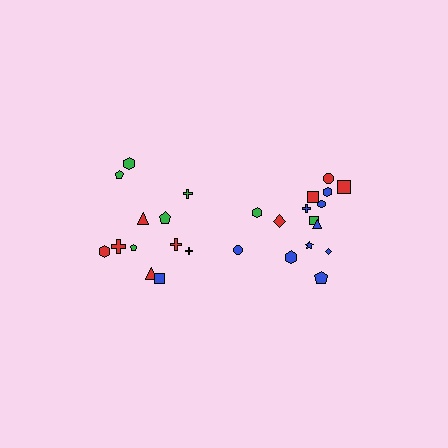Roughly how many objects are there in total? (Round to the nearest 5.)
Roughly 25 objects in total.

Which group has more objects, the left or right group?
The right group.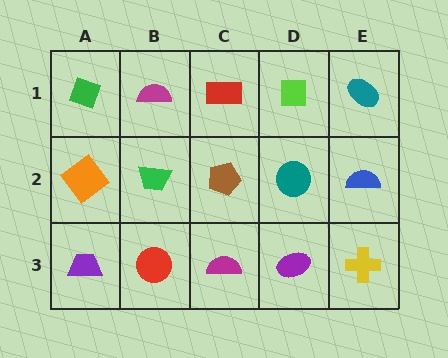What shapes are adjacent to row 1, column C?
A brown pentagon (row 2, column C), a magenta semicircle (row 1, column B), a lime square (row 1, column D).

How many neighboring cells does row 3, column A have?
2.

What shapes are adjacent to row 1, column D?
A teal circle (row 2, column D), a red rectangle (row 1, column C), a teal ellipse (row 1, column E).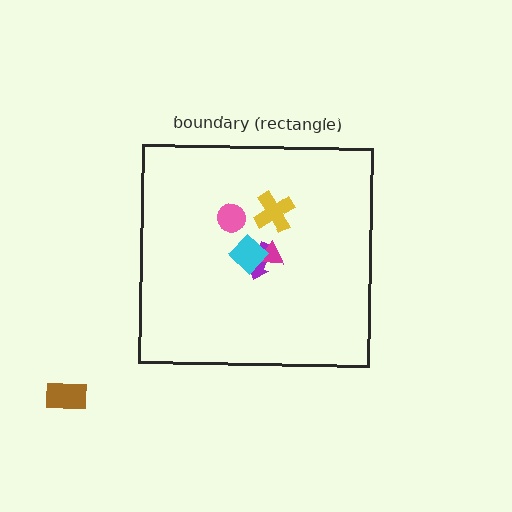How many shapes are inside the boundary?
5 inside, 1 outside.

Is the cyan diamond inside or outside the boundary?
Inside.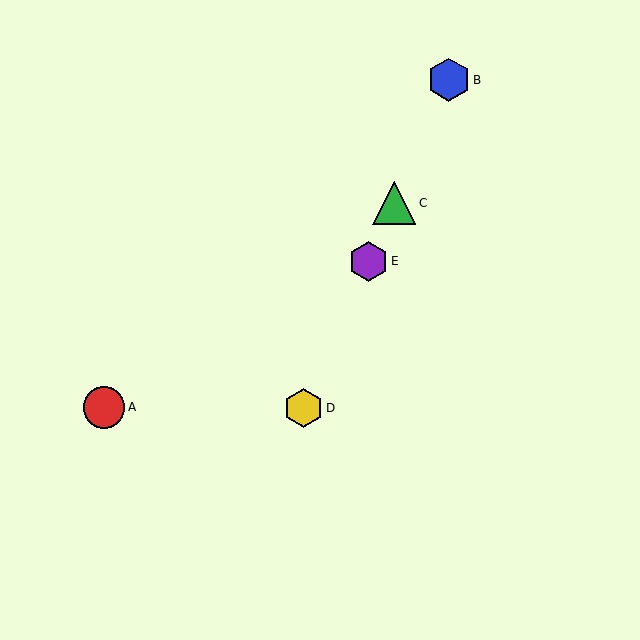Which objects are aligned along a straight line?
Objects B, C, D, E are aligned along a straight line.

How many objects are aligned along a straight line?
4 objects (B, C, D, E) are aligned along a straight line.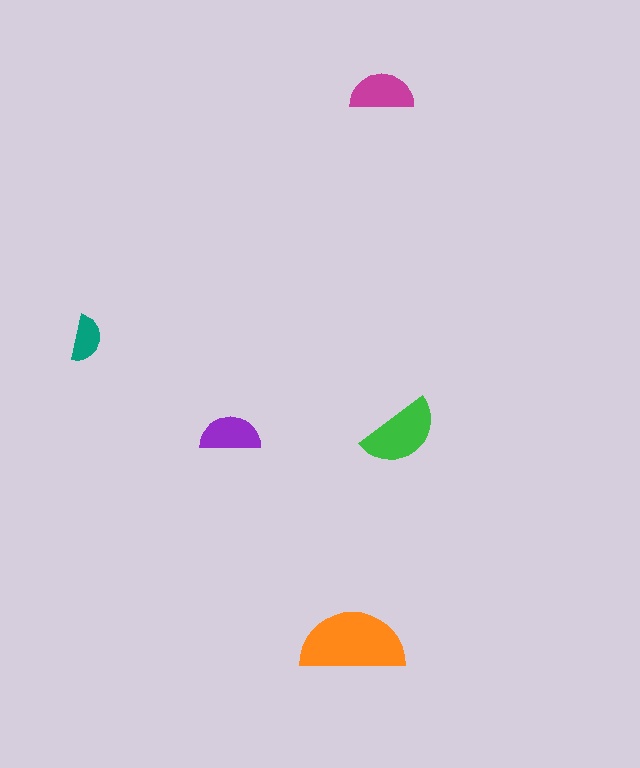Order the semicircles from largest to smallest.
the orange one, the green one, the magenta one, the purple one, the teal one.